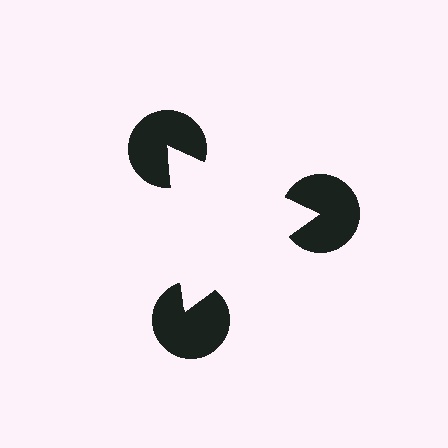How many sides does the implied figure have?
3 sides.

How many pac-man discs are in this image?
There are 3 — one at each vertex of the illusory triangle.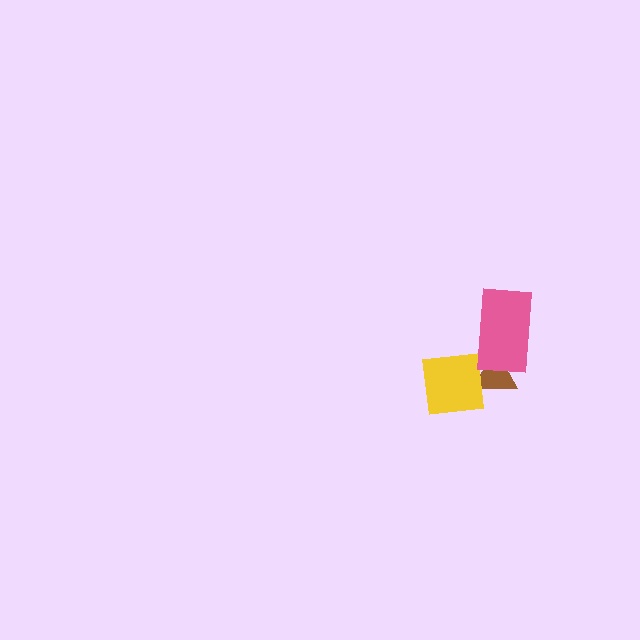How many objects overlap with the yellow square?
1 object overlaps with the yellow square.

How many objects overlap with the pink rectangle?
1 object overlaps with the pink rectangle.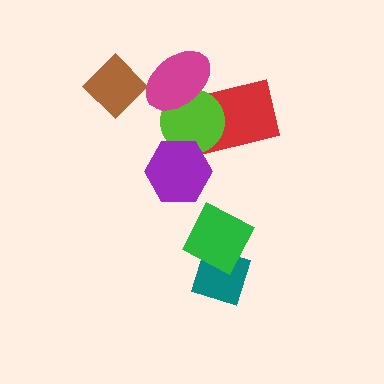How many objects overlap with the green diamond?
1 object overlaps with the green diamond.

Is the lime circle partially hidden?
Yes, it is partially covered by another shape.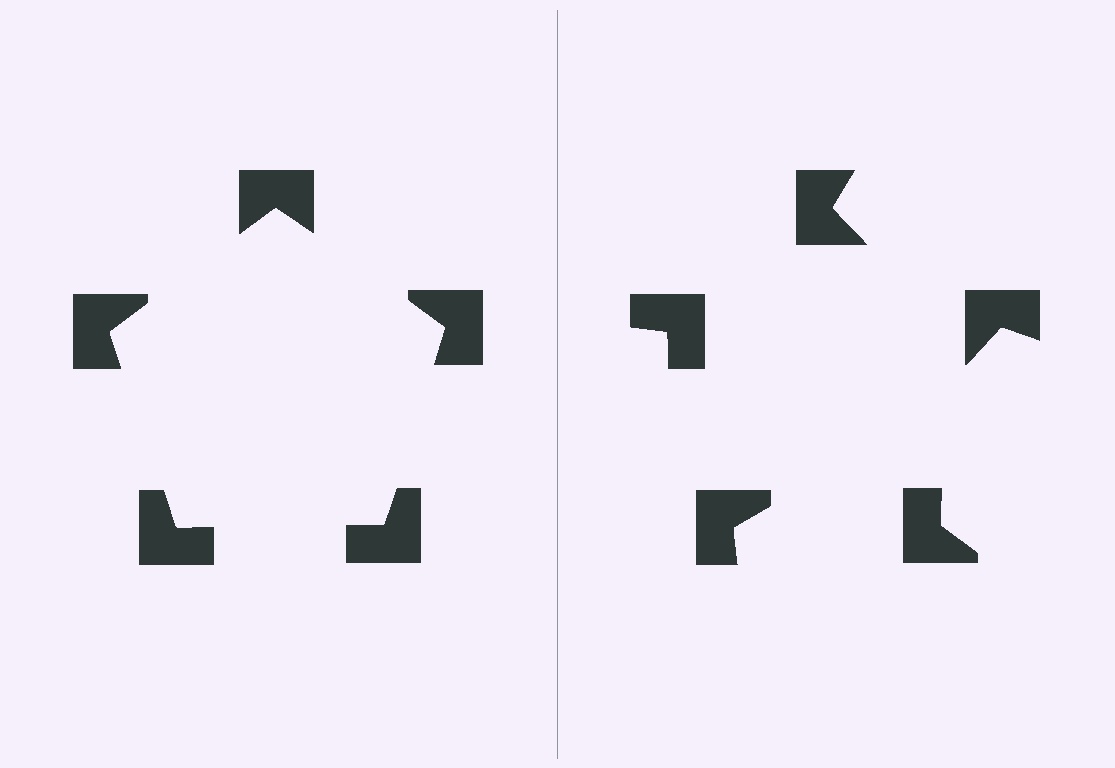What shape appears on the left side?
An illusory pentagon.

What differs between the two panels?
The notched squares are positioned identically on both sides; only the wedge orientations differ. On the left they align to a pentagon; on the right they are misaligned.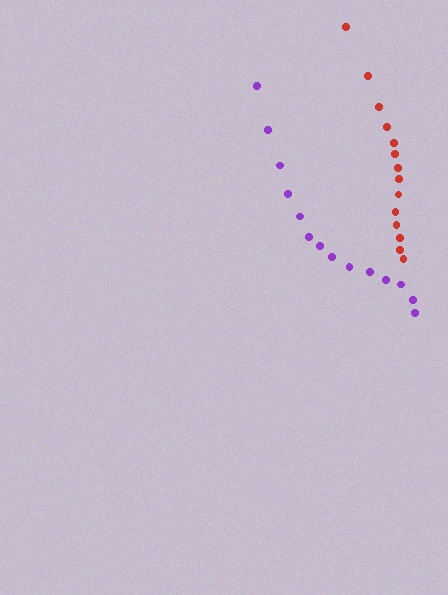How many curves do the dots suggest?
There are 2 distinct paths.